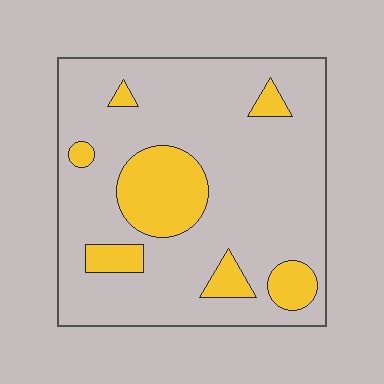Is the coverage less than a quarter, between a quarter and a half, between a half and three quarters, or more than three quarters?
Less than a quarter.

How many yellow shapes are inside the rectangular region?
7.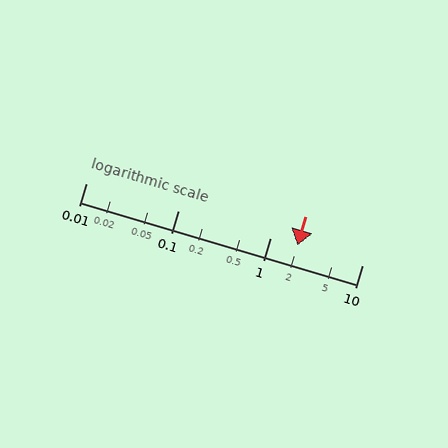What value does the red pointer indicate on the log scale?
The pointer indicates approximately 2.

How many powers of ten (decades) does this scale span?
The scale spans 3 decades, from 0.01 to 10.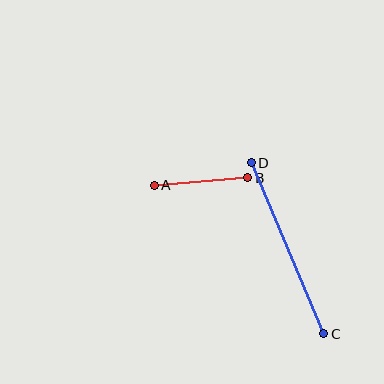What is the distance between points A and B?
The distance is approximately 94 pixels.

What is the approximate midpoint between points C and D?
The midpoint is at approximately (287, 248) pixels.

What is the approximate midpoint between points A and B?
The midpoint is at approximately (201, 182) pixels.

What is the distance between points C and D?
The distance is approximately 186 pixels.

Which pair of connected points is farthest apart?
Points C and D are farthest apart.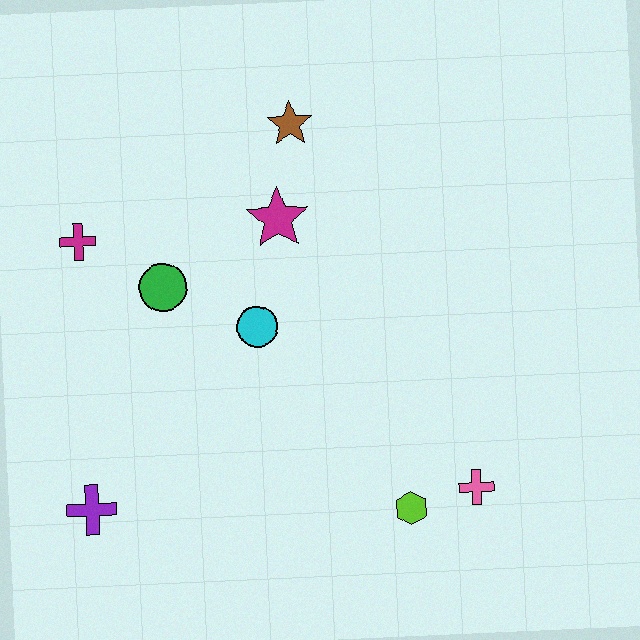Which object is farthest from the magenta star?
The purple cross is farthest from the magenta star.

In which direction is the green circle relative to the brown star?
The green circle is below the brown star.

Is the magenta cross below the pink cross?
No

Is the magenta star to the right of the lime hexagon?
No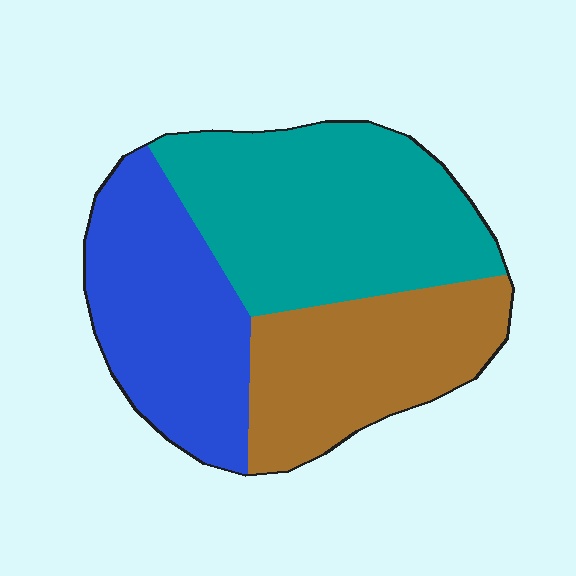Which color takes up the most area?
Teal, at roughly 40%.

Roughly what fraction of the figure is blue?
Blue takes up about one third (1/3) of the figure.